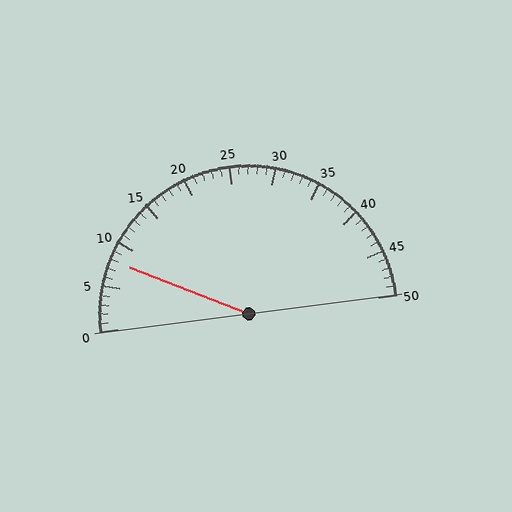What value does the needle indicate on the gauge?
The needle indicates approximately 8.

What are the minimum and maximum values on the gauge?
The gauge ranges from 0 to 50.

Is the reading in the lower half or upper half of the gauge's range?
The reading is in the lower half of the range (0 to 50).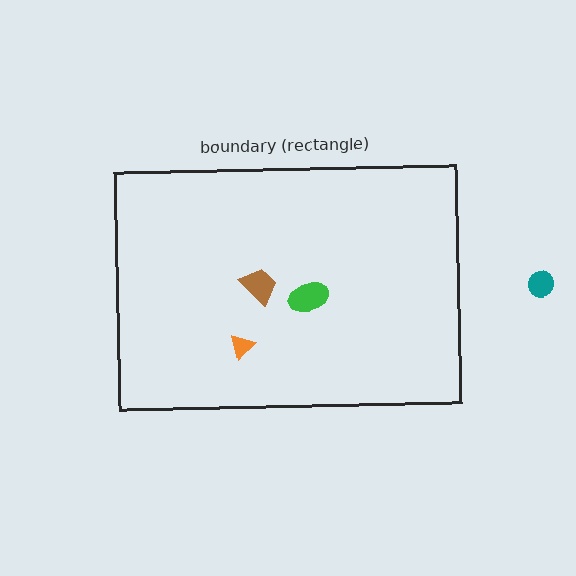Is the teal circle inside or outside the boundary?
Outside.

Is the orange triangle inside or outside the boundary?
Inside.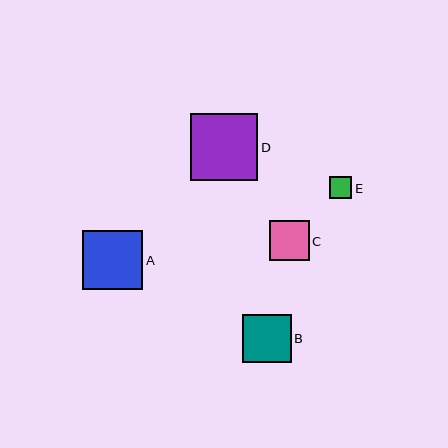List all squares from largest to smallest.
From largest to smallest: D, A, B, C, E.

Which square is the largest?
Square D is the largest with a size of approximately 67 pixels.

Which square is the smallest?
Square E is the smallest with a size of approximately 22 pixels.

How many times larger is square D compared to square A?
Square D is approximately 1.1 times the size of square A.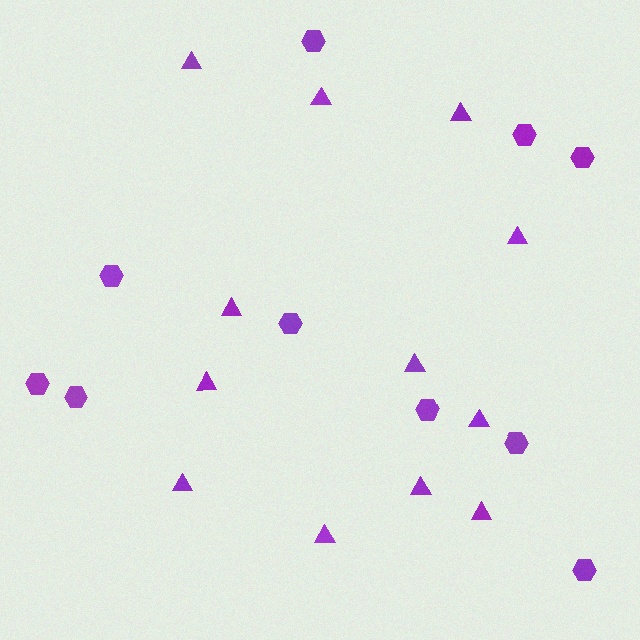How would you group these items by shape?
There are 2 groups: one group of hexagons (10) and one group of triangles (12).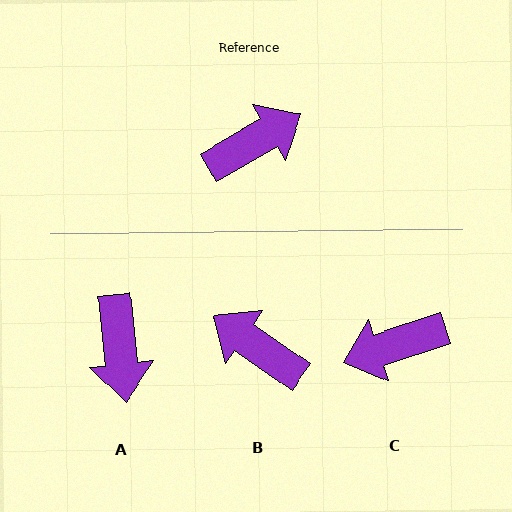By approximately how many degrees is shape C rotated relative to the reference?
Approximately 168 degrees counter-clockwise.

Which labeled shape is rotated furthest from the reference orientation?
C, about 168 degrees away.